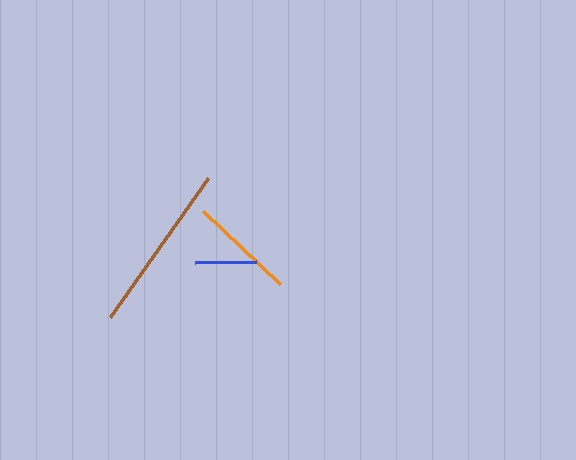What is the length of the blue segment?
The blue segment is approximately 62 pixels long.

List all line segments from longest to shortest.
From longest to shortest: brown, orange, blue.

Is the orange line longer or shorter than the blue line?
The orange line is longer than the blue line.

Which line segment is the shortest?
The blue line is the shortest at approximately 62 pixels.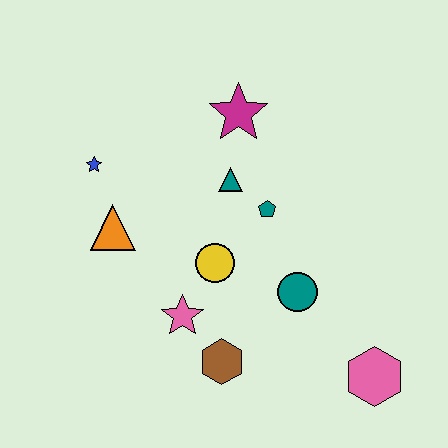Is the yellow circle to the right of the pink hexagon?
No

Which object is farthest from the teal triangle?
The pink hexagon is farthest from the teal triangle.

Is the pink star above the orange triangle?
No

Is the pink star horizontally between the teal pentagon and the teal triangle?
No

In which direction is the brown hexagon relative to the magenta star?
The brown hexagon is below the magenta star.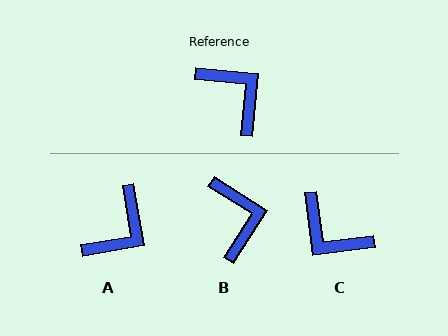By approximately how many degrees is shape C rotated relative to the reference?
Approximately 167 degrees clockwise.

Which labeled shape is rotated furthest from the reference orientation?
C, about 167 degrees away.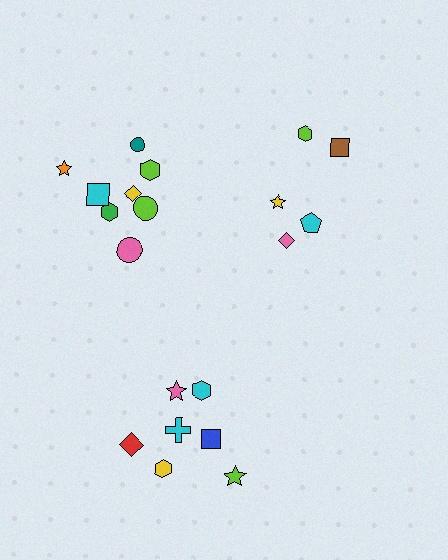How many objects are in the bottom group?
There are 7 objects.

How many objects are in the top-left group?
There are 8 objects.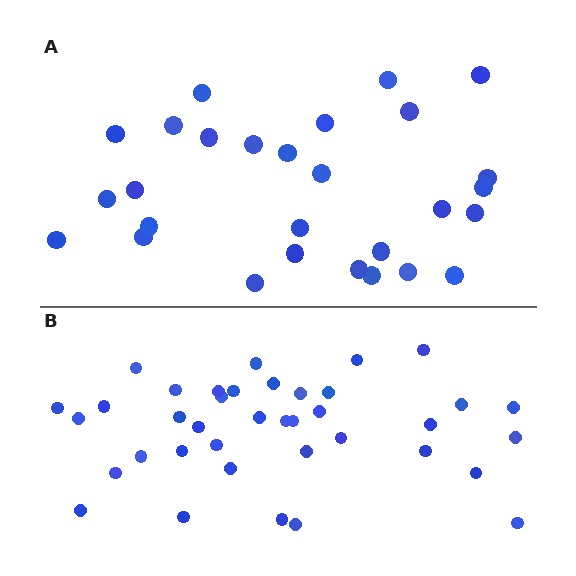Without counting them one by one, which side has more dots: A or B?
Region B (the bottom region) has more dots.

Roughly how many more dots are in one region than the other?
Region B has roughly 10 or so more dots than region A.